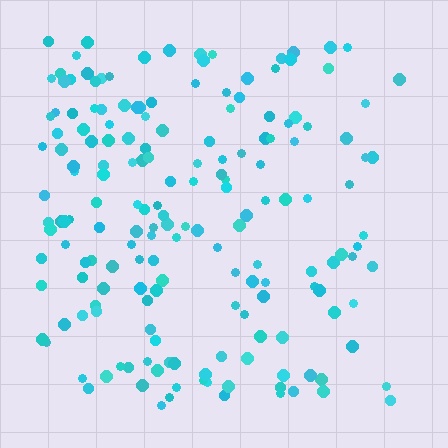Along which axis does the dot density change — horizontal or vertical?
Horizontal.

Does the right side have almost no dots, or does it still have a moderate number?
Still a moderate number, just noticeably fewer than the left.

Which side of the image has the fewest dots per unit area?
The right.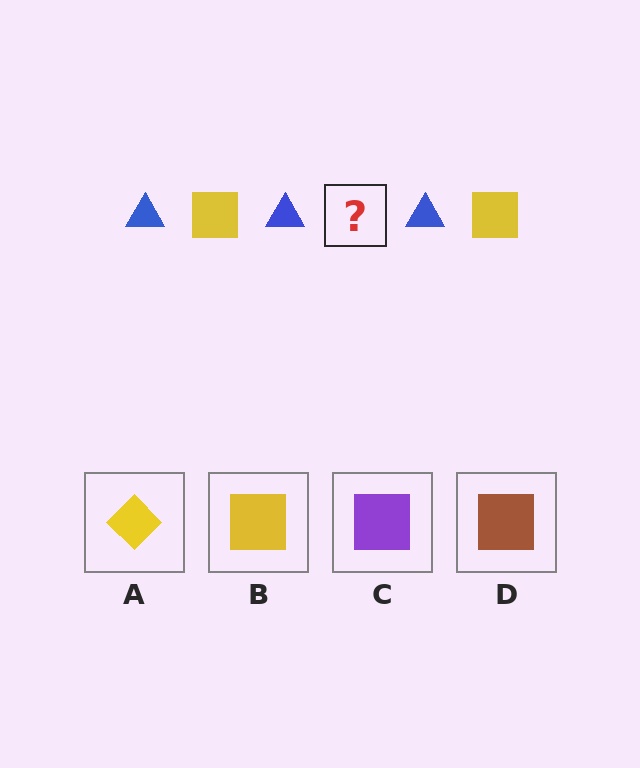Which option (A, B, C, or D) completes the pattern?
B.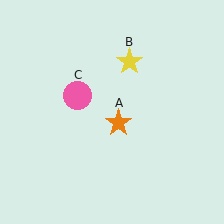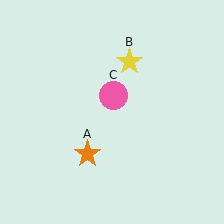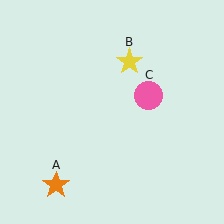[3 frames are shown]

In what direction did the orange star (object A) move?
The orange star (object A) moved down and to the left.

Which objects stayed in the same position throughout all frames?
Yellow star (object B) remained stationary.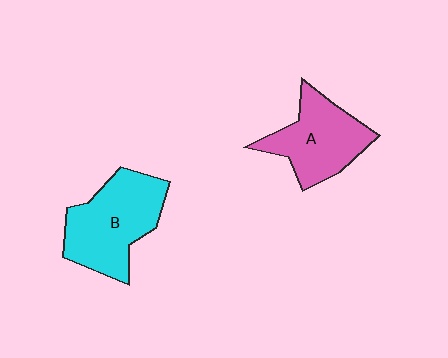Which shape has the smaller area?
Shape A (pink).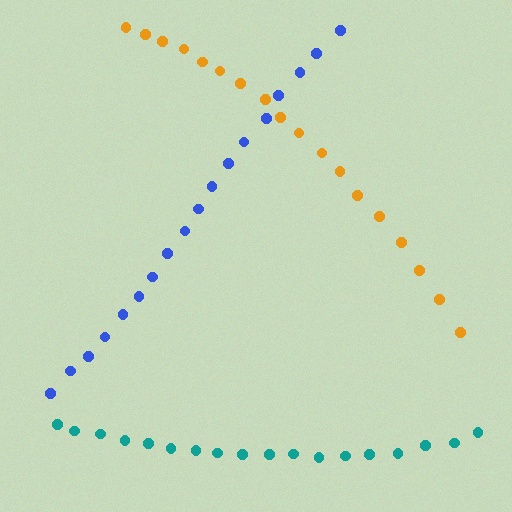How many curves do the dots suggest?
There are 3 distinct paths.